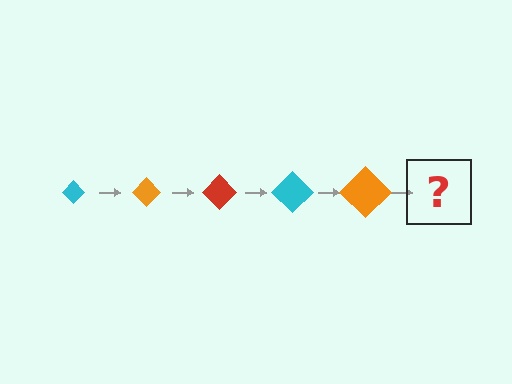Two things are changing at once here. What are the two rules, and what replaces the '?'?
The two rules are that the diamond grows larger each step and the color cycles through cyan, orange, and red. The '?' should be a red diamond, larger than the previous one.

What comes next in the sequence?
The next element should be a red diamond, larger than the previous one.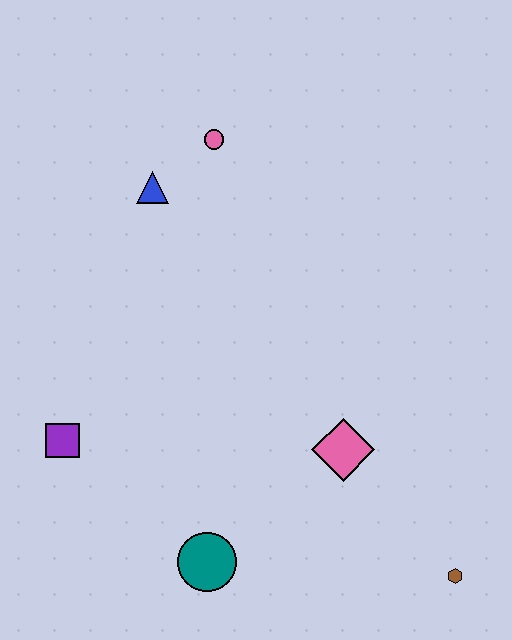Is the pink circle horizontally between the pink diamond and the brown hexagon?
No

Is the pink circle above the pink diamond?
Yes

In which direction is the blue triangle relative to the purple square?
The blue triangle is above the purple square.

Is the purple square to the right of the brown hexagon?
No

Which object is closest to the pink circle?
The blue triangle is closest to the pink circle.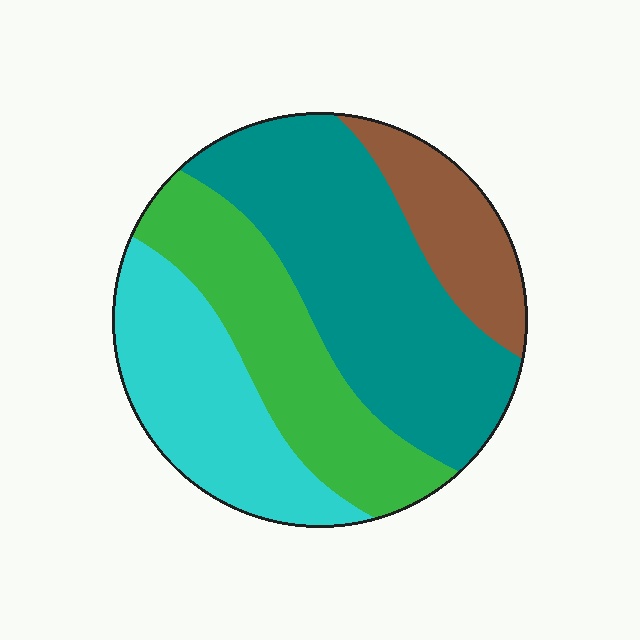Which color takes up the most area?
Teal, at roughly 40%.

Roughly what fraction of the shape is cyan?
Cyan takes up about one quarter (1/4) of the shape.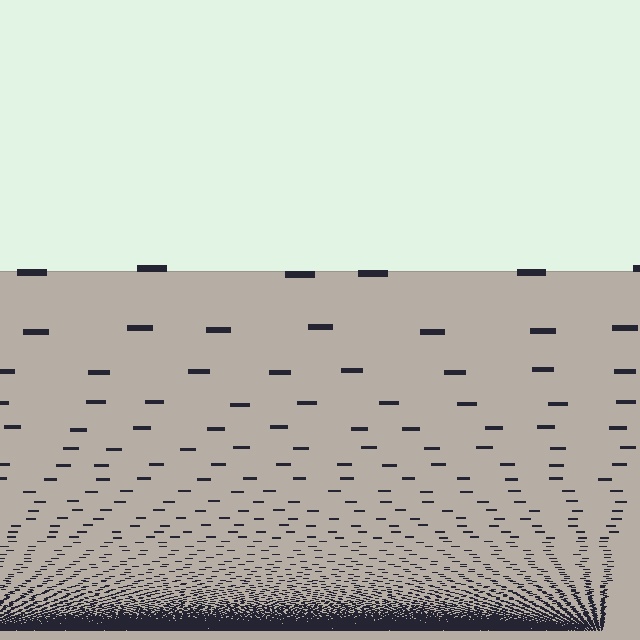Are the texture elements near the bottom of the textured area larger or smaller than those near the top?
Smaller. The gradient is inverted — elements near the bottom are smaller and denser.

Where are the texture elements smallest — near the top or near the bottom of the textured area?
Near the bottom.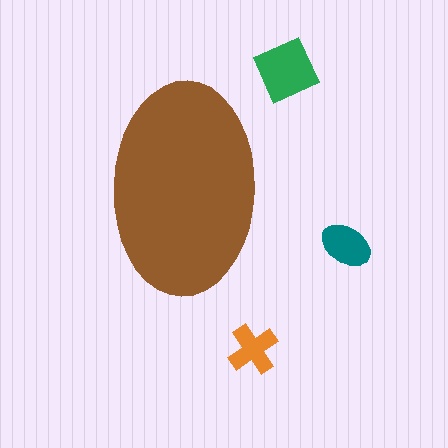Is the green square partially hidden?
No, the green square is fully visible.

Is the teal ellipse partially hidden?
No, the teal ellipse is fully visible.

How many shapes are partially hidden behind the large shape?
0 shapes are partially hidden.